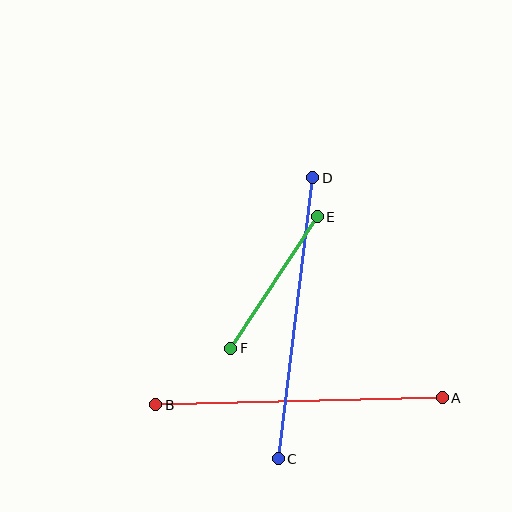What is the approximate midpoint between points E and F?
The midpoint is at approximately (274, 282) pixels.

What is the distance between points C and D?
The distance is approximately 283 pixels.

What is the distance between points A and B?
The distance is approximately 287 pixels.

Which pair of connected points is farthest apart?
Points A and B are farthest apart.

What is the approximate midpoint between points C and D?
The midpoint is at approximately (295, 318) pixels.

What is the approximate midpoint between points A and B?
The midpoint is at approximately (299, 401) pixels.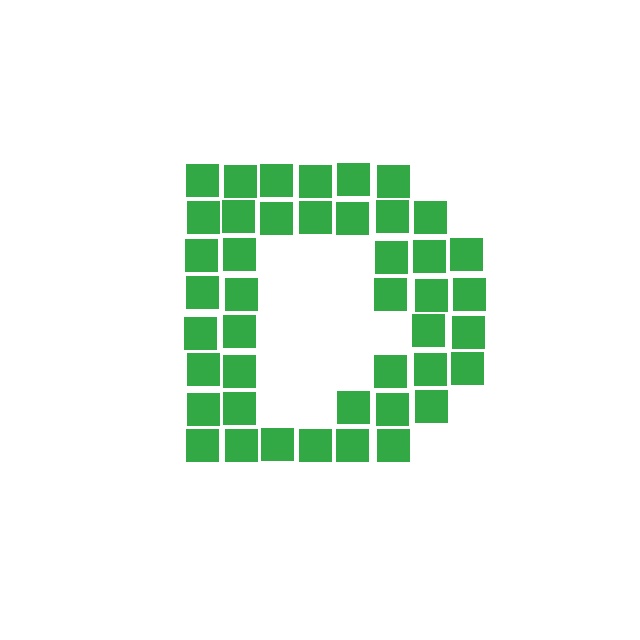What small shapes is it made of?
It is made of small squares.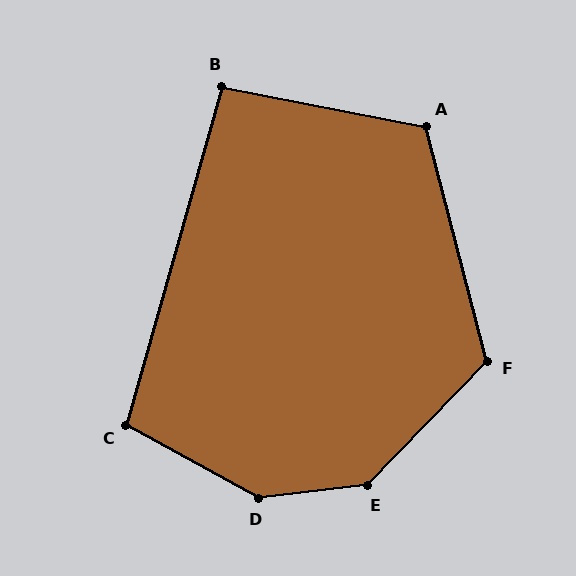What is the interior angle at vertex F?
Approximately 121 degrees (obtuse).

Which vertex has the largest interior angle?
D, at approximately 144 degrees.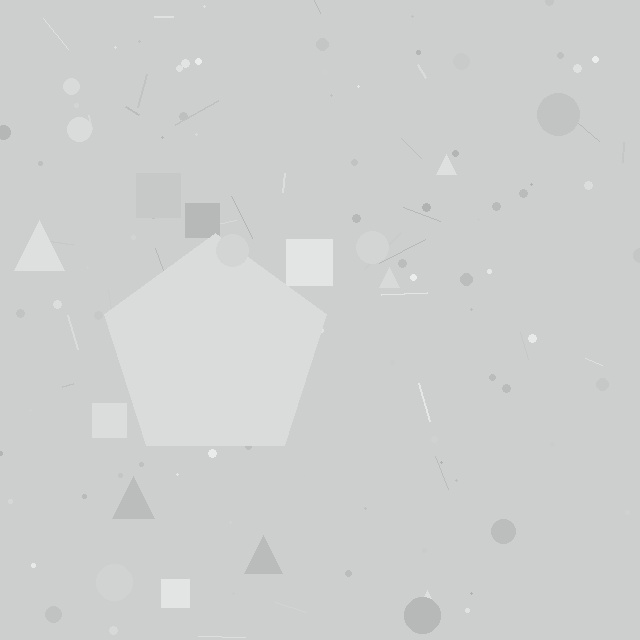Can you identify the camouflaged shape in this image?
The camouflaged shape is a pentagon.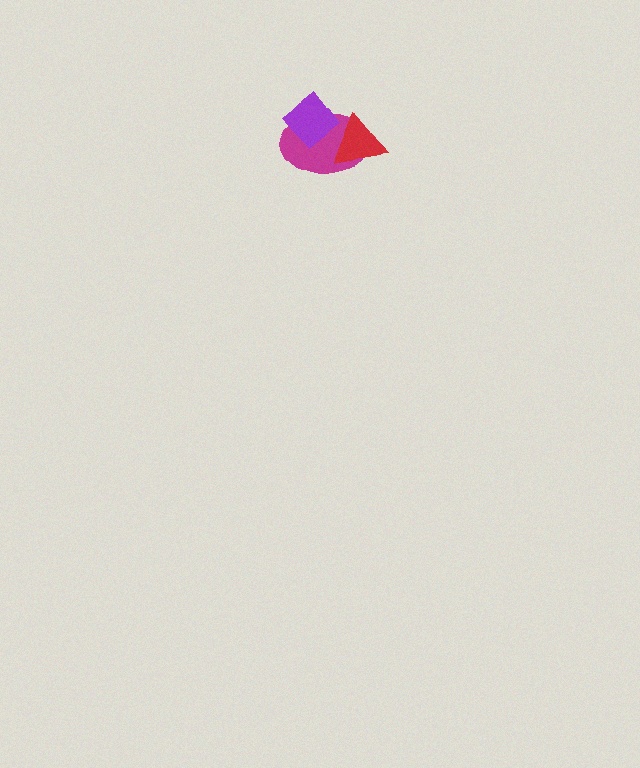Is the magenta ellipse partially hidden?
Yes, it is partially covered by another shape.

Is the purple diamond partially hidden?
Yes, it is partially covered by another shape.